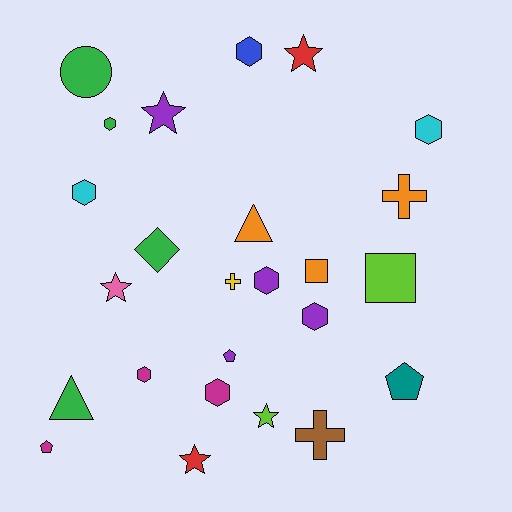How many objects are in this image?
There are 25 objects.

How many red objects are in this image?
There are 2 red objects.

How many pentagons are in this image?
There are 3 pentagons.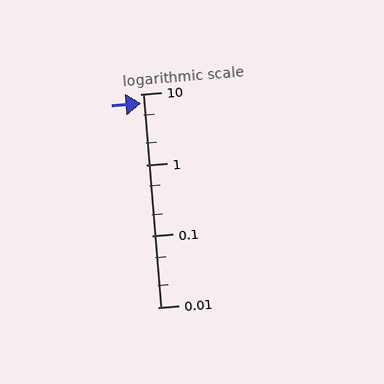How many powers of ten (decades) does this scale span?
The scale spans 3 decades, from 0.01 to 10.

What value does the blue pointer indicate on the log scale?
The pointer indicates approximately 7.3.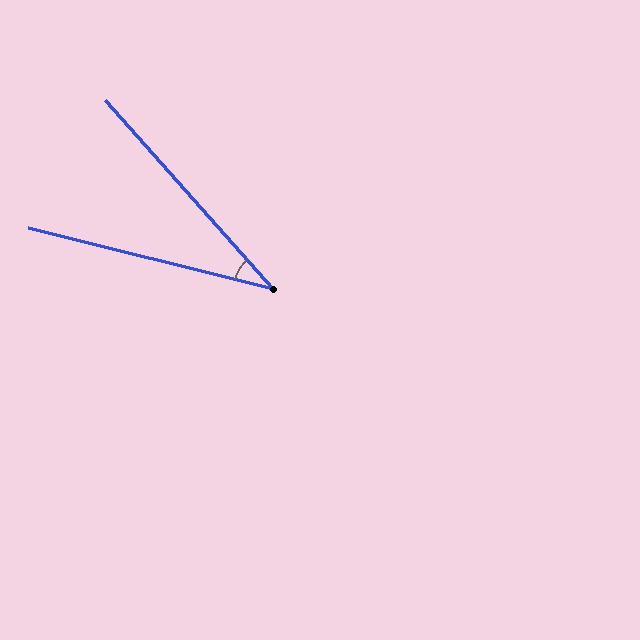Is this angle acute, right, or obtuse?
It is acute.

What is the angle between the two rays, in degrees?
Approximately 34 degrees.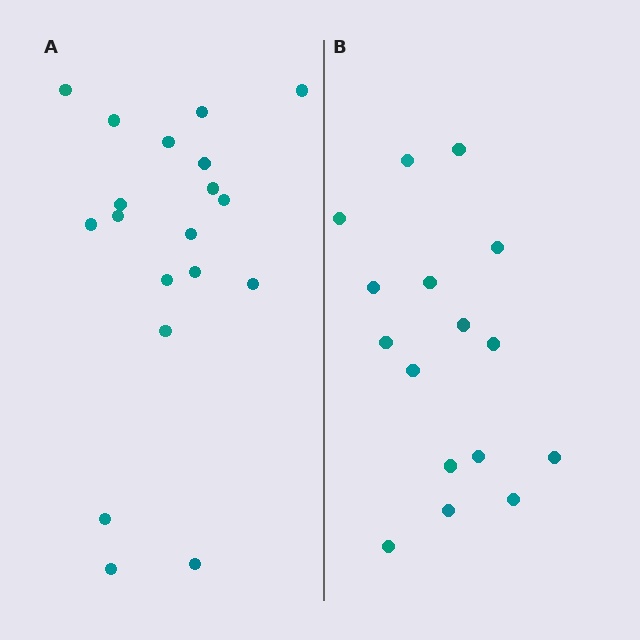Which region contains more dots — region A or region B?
Region A (the left region) has more dots.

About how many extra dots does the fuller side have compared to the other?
Region A has just a few more — roughly 2 or 3 more dots than region B.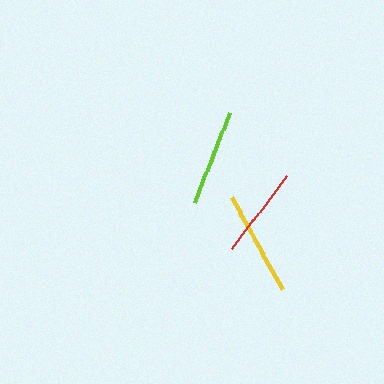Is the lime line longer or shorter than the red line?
The lime line is longer than the red line.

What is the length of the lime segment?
The lime segment is approximately 97 pixels long.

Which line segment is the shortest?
The red line is the shortest at approximately 92 pixels.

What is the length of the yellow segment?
The yellow segment is approximately 105 pixels long.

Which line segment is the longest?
The yellow line is the longest at approximately 105 pixels.